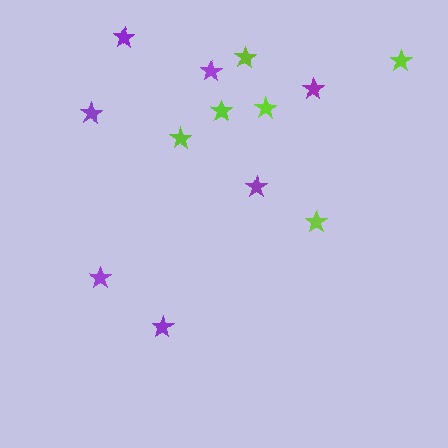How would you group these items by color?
There are 2 groups: one group of lime stars (6) and one group of purple stars (7).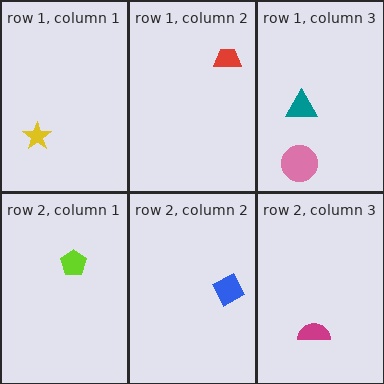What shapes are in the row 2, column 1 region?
The lime pentagon.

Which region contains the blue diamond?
The row 2, column 2 region.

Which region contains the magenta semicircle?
The row 2, column 3 region.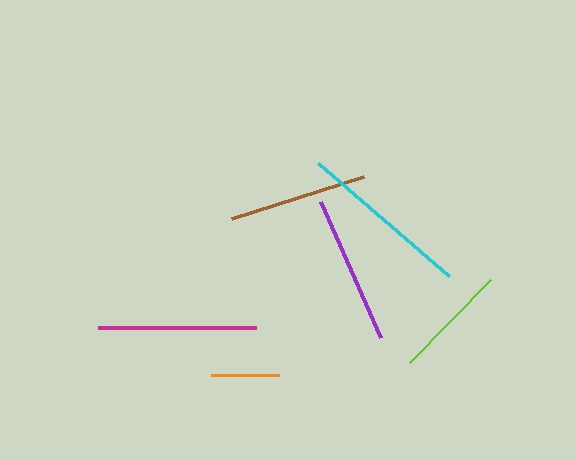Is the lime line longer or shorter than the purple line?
The purple line is longer than the lime line.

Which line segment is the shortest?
The orange line is the shortest at approximately 69 pixels.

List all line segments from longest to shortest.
From longest to shortest: cyan, magenta, purple, brown, lime, orange.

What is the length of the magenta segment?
The magenta segment is approximately 157 pixels long.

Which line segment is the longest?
The cyan line is the longest at approximately 172 pixels.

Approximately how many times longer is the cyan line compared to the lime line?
The cyan line is approximately 1.5 times the length of the lime line.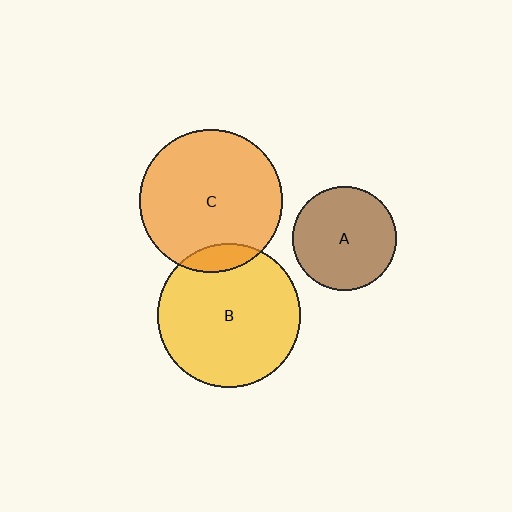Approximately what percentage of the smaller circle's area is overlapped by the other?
Approximately 10%.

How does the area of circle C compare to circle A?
Approximately 1.9 times.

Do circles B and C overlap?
Yes.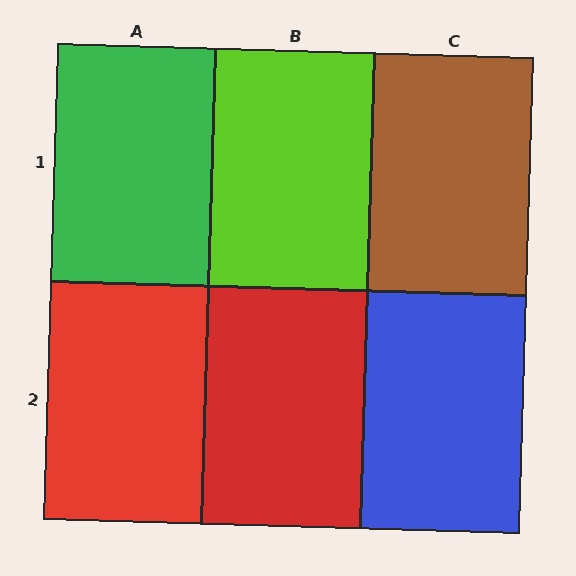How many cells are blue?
1 cell is blue.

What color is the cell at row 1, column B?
Lime.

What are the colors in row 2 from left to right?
Red, red, blue.